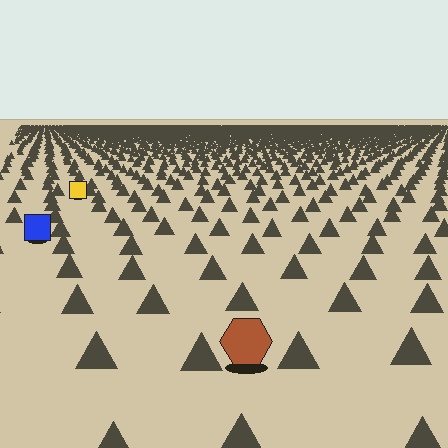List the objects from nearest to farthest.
From nearest to farthest: the brown hexagon, the blue square, the yellow square.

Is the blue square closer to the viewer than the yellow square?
Yes. The blue square is closer — you can tell from the texture gradient: the ground texture is coarser near it.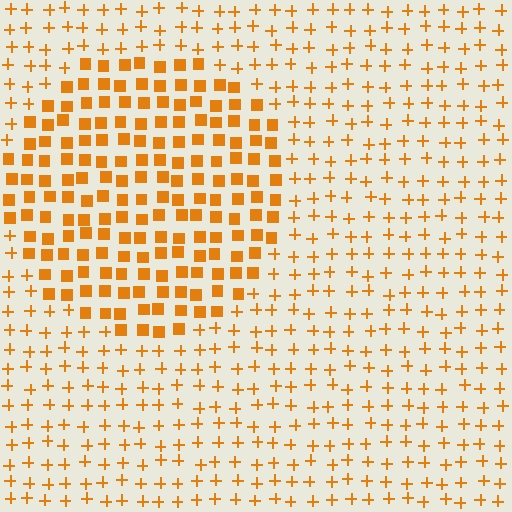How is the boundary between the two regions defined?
The boundary is defined by a change in element shape: squares inside vs. plus signs outside. All elements share the same color and spacing.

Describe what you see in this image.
The image is filled with small orange elements arranged in a uniform grid. A circle-shaped region contains squares, while the surrounding area contains plus signs. The boundary is defined purely by the change in element shape.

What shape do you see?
I see a circle.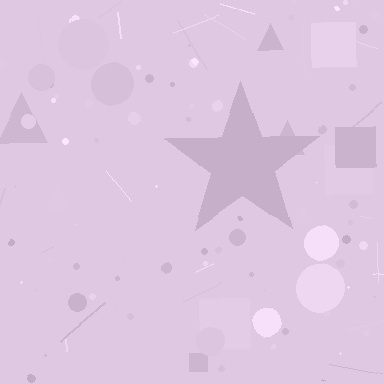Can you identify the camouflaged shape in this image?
The camouflaged shape is a star.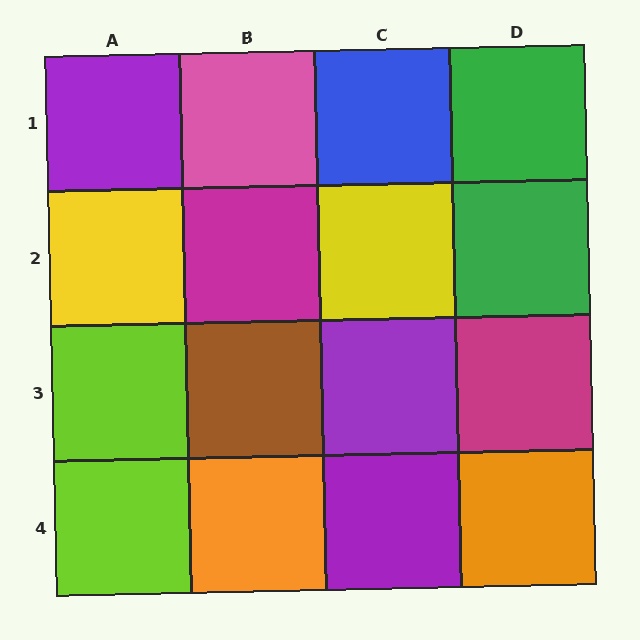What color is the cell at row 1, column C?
Blue.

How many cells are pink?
1 cell is pink.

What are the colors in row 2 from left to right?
Yellow, magenta, yellow, green.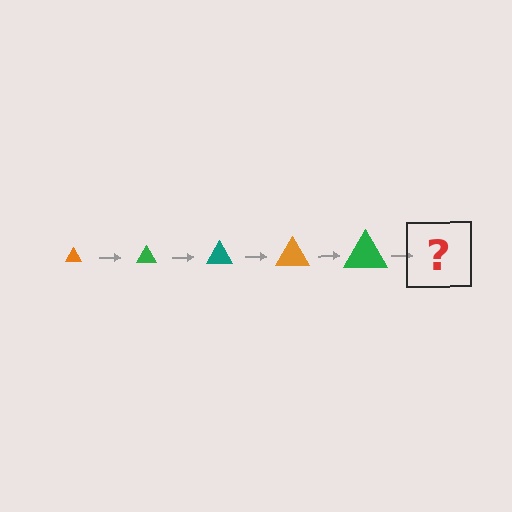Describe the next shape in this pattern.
It should be a teal triangle, larger than the previous one.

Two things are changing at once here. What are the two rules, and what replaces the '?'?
The two rules are that the triangle grows larger each step and the color cycles through orange, green, and teal. The '?' should be a teal triangle, larger than the previous one.